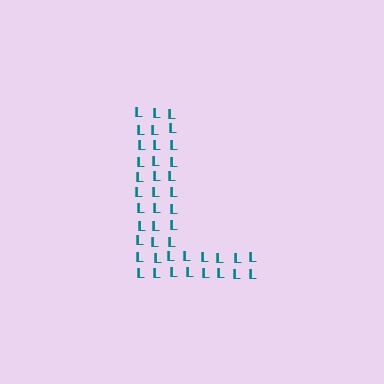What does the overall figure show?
The overall figure shows the letter L.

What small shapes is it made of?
It is made of small letter L's.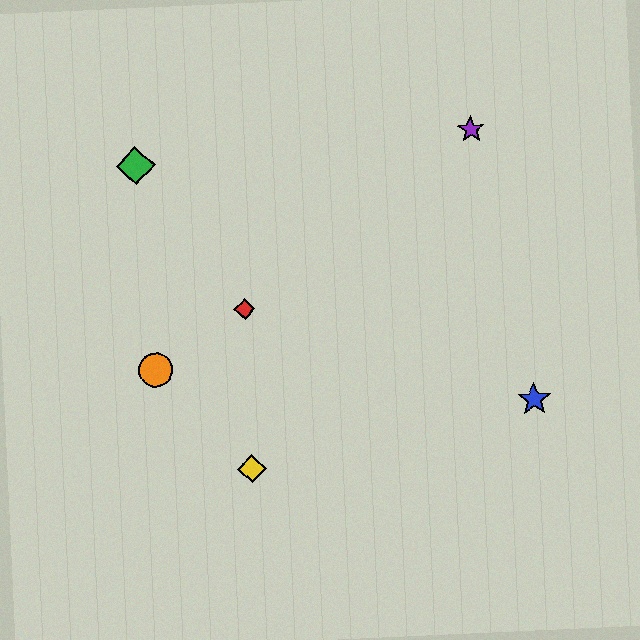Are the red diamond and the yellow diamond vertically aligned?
Yes, both are at x≈245.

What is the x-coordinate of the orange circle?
The orange circle is at x≈156.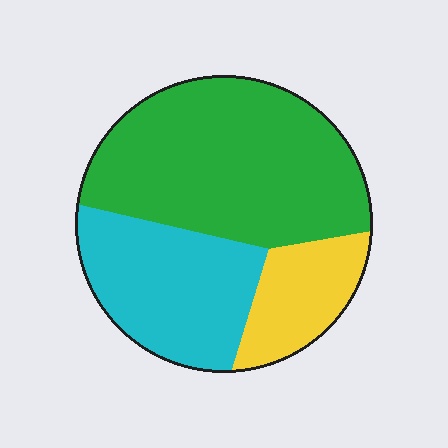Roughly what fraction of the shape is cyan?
Cyan takes up between a quarter and a half of the shape.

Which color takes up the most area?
Green, at roughly 55%.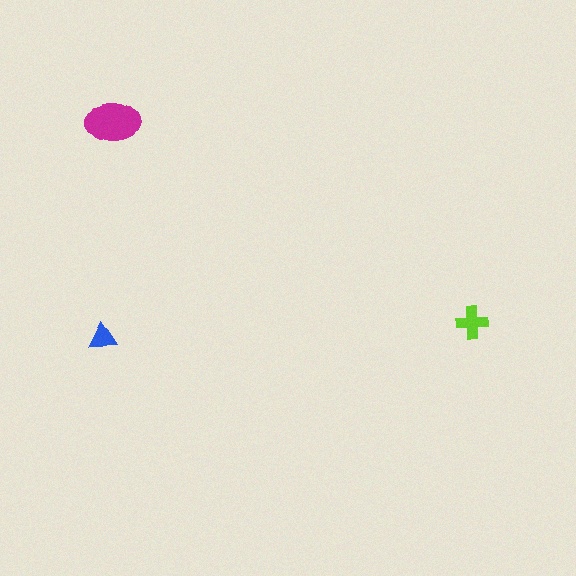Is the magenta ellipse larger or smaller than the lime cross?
Larger.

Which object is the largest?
The magenta ellipse.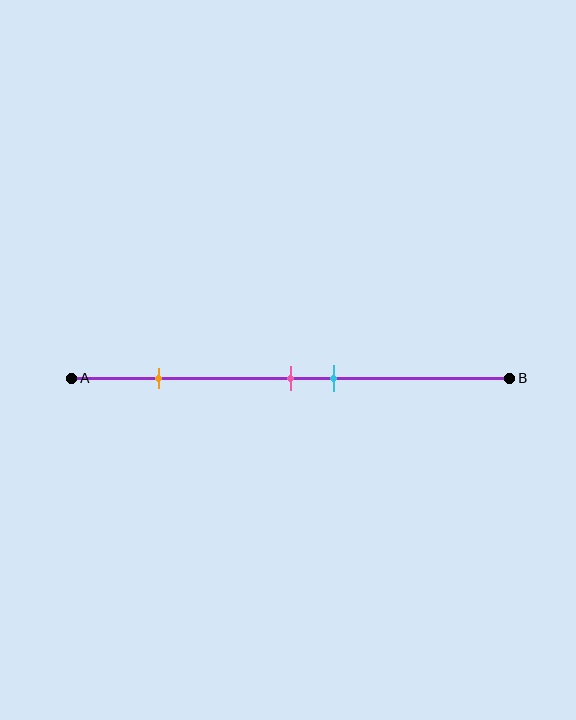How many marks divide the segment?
There are 3 marks dividing the segment.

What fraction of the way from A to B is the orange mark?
The orange mark is approximately 20% (0.2) of the way from A to B.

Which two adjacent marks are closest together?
The pink and cyan marks are the closest adjacent pair.